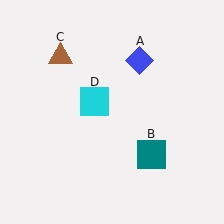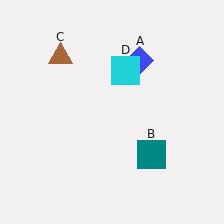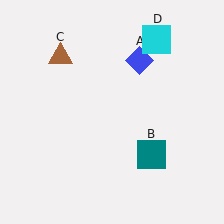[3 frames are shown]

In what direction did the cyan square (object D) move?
The cyan square (object D) moved up and to the right.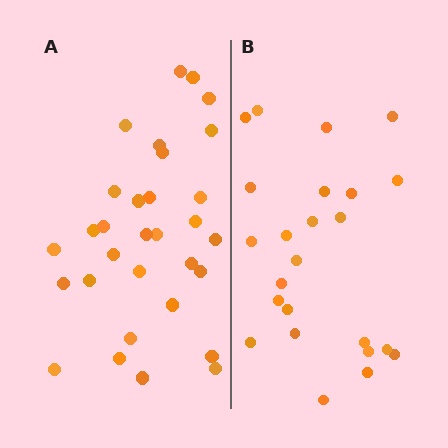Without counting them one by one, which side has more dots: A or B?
Region A (the left region) has more dots.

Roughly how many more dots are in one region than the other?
Region A has roughly 8 or so more dots than region B.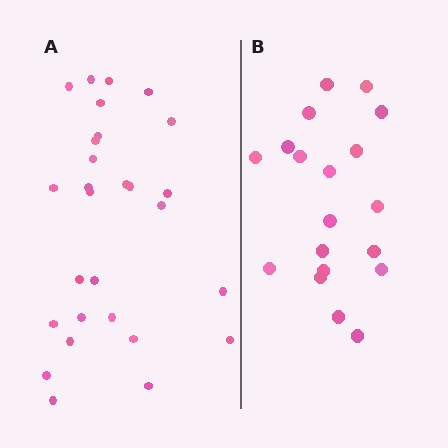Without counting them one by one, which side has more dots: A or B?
Region A (the left region) has more dots.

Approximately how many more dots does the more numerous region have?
Region A has roughly 8 or so more dots than region B.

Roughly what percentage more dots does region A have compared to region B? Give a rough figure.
About 45% more.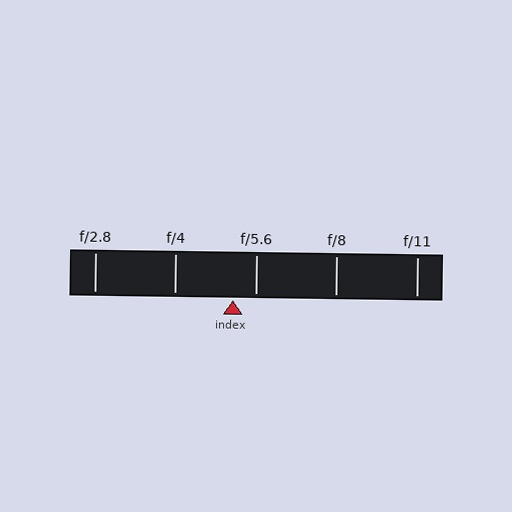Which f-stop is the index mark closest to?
The index mark is closest to f/5.6.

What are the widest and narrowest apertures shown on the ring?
The widest aperture shown is f/2.8 and the narrowest is f/11.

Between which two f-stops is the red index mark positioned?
The index mark is between f/4 and f/5.6.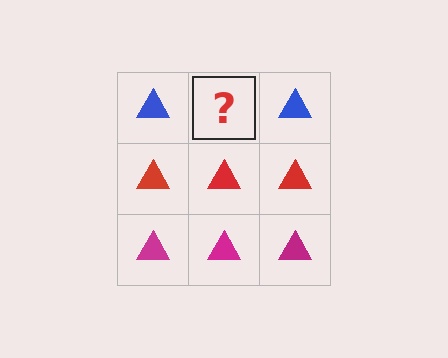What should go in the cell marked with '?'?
The missing cell should contain a blue triangle.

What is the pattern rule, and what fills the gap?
The rule is that each row has a consistent color. The gap should be filled with a blue triangle.